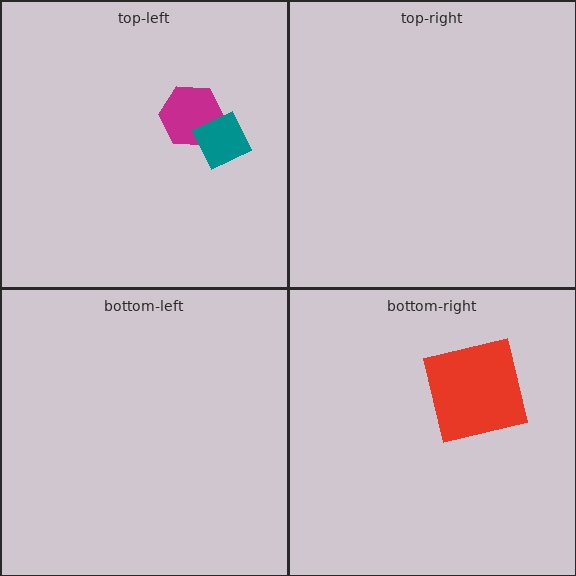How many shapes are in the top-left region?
2.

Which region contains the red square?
The bottom-right region.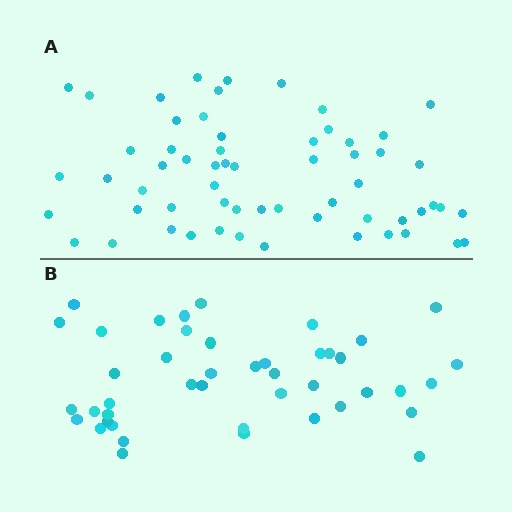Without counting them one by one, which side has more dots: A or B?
Region A (the top region) has more dots.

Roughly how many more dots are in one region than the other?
Region A has approximately 15 more dots than region B.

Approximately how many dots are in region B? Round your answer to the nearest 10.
About 40 dots. (The exact count is 44, which rounds to 40.)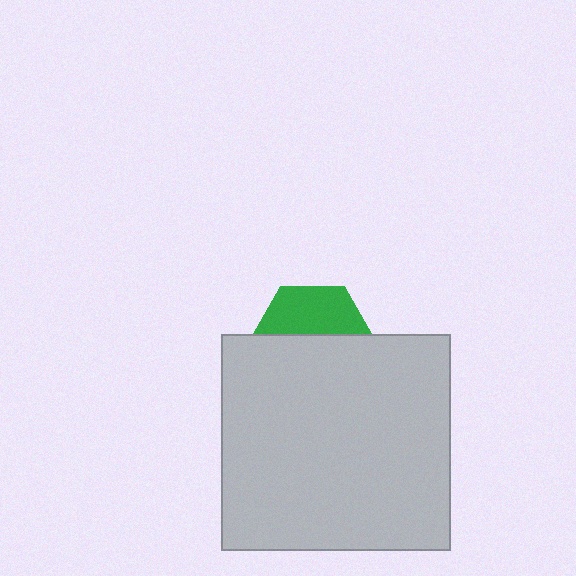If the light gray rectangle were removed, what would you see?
You would see the complete green hexagon.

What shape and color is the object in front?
The object in front is a light gray rectangle.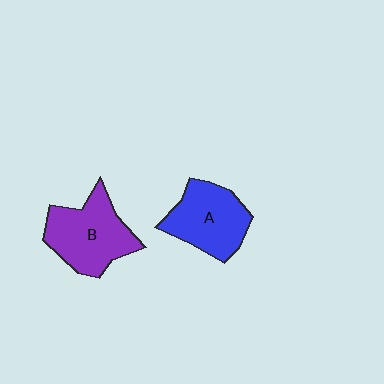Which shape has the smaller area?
Shape A (blue).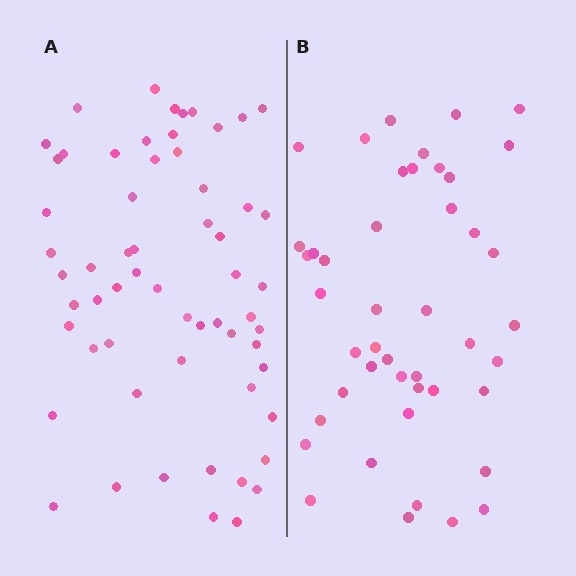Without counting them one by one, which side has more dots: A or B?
Region A (the left region) has more dots.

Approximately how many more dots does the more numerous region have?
Region A has approximately 15 more dots than region B.